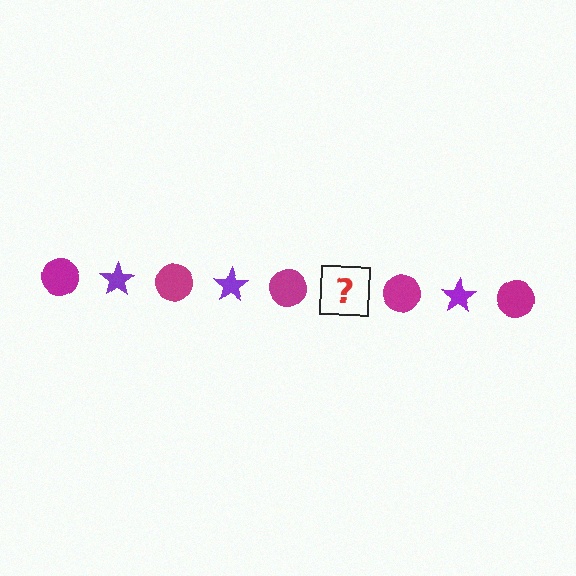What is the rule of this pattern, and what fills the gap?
The rule is that the pattern alternates between magenta circle and purple star. The gap should be filled with a purple star.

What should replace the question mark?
The question mark should be replaced with a purple star.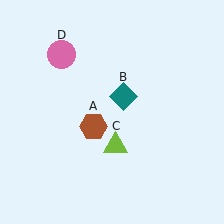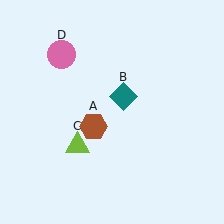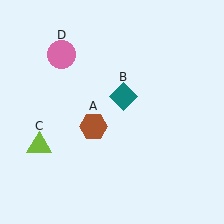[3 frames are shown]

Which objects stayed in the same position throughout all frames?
Brown hexagon (object A) and teal diamond (object B) and pink circle (object D) remained stationary.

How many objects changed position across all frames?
1 object changed position: lime triangle (object C).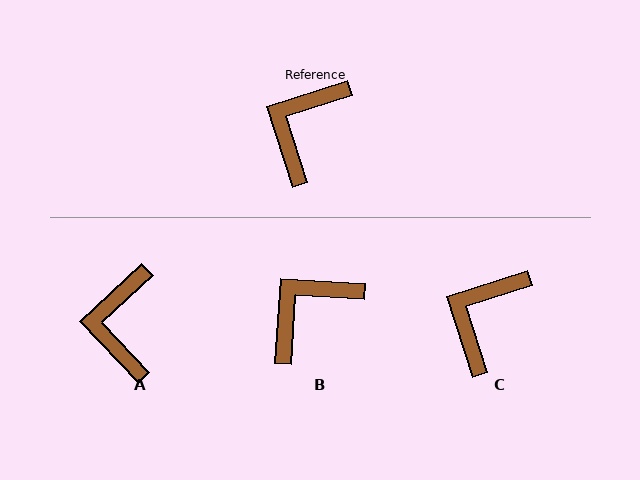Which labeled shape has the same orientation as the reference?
C.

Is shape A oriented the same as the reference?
No, it is off by about 25 degrees.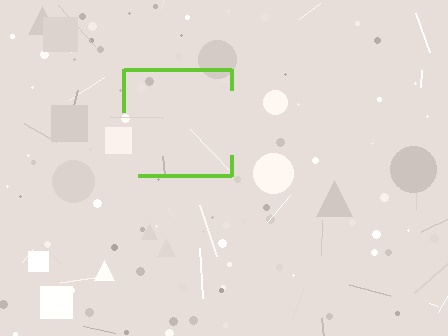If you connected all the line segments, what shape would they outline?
They would outline a square.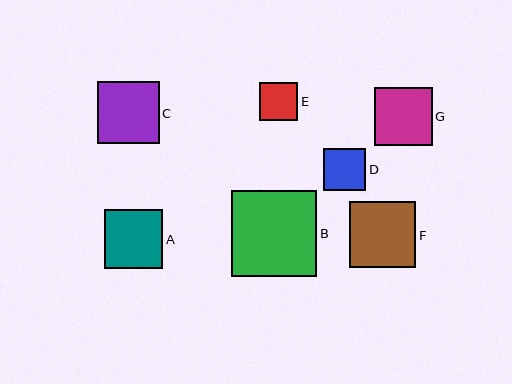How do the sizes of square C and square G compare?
Square C and square G are approximately the same size.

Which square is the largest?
Square B is the largest with a size of approximately 85 pixels.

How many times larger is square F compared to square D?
Square F is approximately 1.6 times the size of square D.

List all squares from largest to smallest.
From largest to smallest: B, F, C, A, G, D, E.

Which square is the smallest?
Square E is the smallest with a size of approximately 38 pixels.